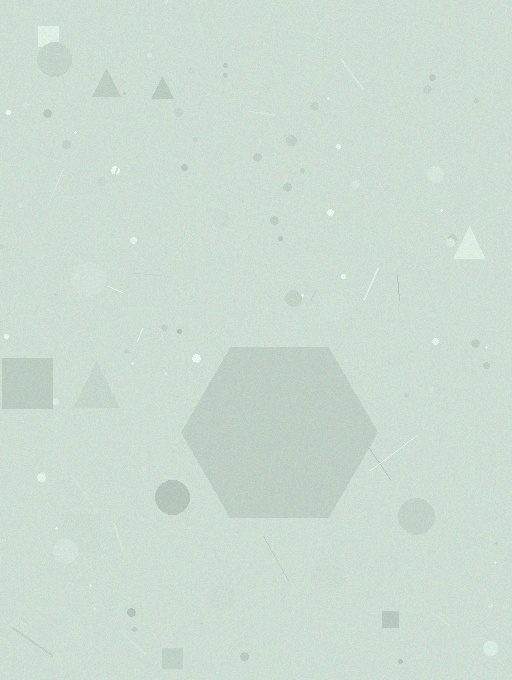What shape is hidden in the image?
A hexagon is hidden in the image.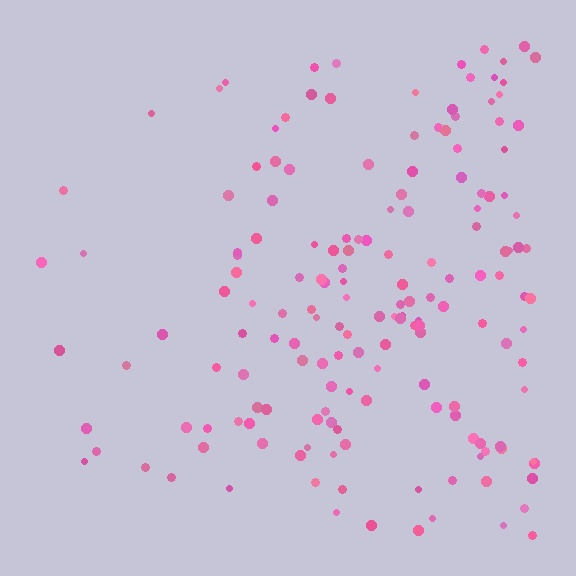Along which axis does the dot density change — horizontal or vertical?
Horizontal.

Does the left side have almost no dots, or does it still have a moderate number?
Still a moderate number, just noticeably fewer than the right.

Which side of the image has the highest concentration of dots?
The right.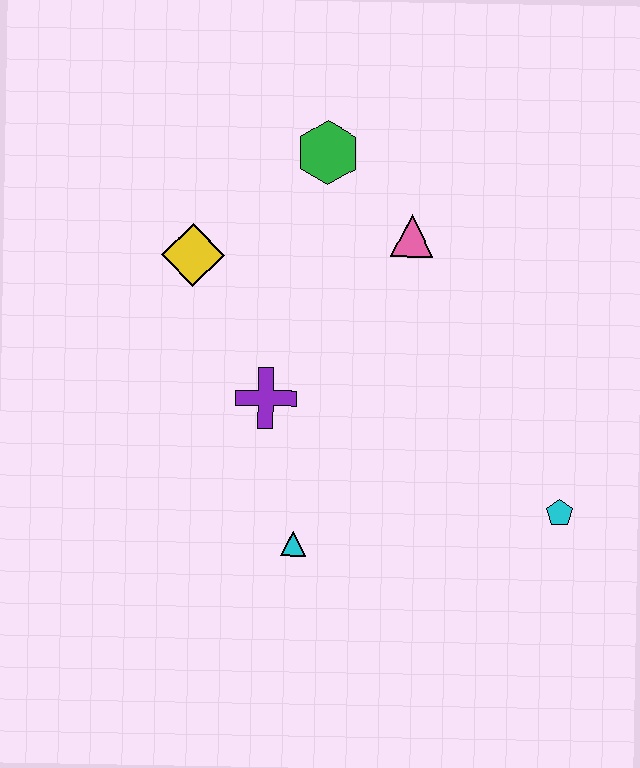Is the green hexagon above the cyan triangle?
Yes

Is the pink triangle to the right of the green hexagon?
Yes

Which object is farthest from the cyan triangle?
The green hexagon is farthest from the cyan triangle.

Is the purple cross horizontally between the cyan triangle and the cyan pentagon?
No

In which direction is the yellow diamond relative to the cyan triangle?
The yellow diamond is above the cyan triangle.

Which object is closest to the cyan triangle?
The purple cross is closest to the cyan triangle.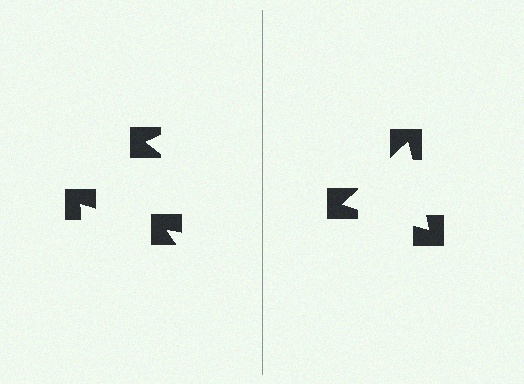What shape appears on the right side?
An illusory triangle.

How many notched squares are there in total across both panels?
6 — 3 on each side.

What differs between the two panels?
The notched squares are positioned identically on both sides; only the wedge orientations differ. On the right they align to a triangle; on the left they are misaligned.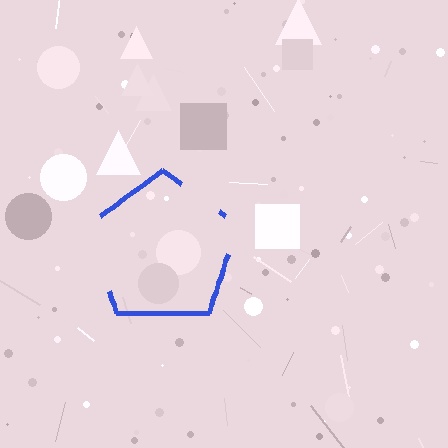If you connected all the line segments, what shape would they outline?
They would outline a pentagon.